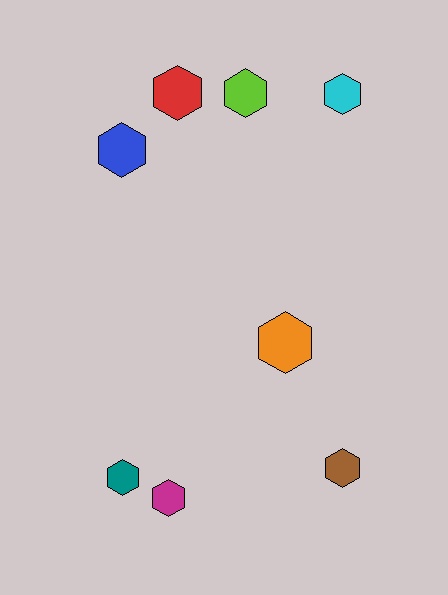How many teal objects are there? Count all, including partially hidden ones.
There is 1 teal object.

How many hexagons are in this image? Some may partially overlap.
There are 8 hexagons.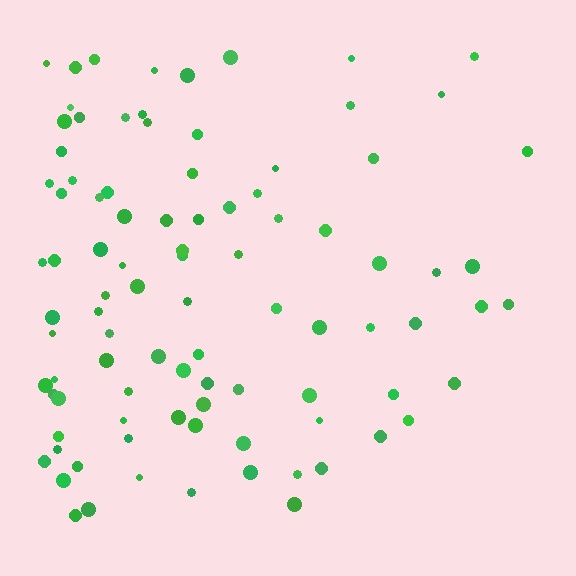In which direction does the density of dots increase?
From right to left, with the left side densest.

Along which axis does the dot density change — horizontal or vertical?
Horizontal.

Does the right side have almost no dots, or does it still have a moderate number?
Still a moderate number, just noticeably fewer than the left.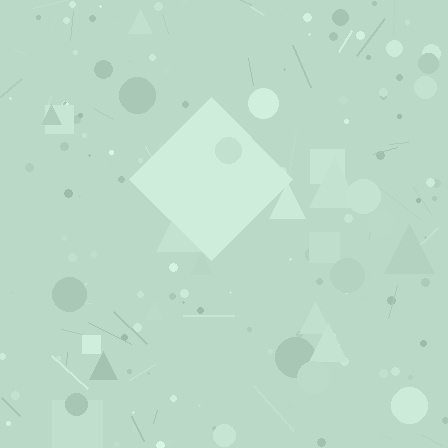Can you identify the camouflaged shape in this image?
The camouflaged shape is a diamond.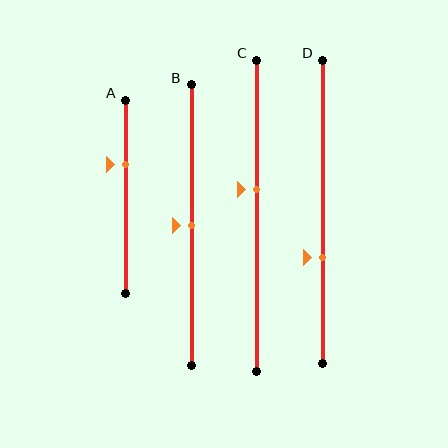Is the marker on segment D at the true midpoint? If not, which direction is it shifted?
No, the marker on segment D is shifted downward by about 15% of the segment length.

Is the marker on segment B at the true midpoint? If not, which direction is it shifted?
Yes, the marker on segment B is at the true midpoint.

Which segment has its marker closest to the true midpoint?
Segment B has its marker closest to the true midpoint.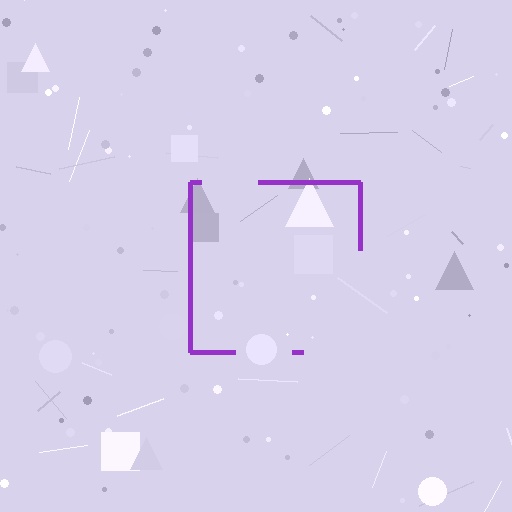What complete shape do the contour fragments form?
The contour fragments form a square.